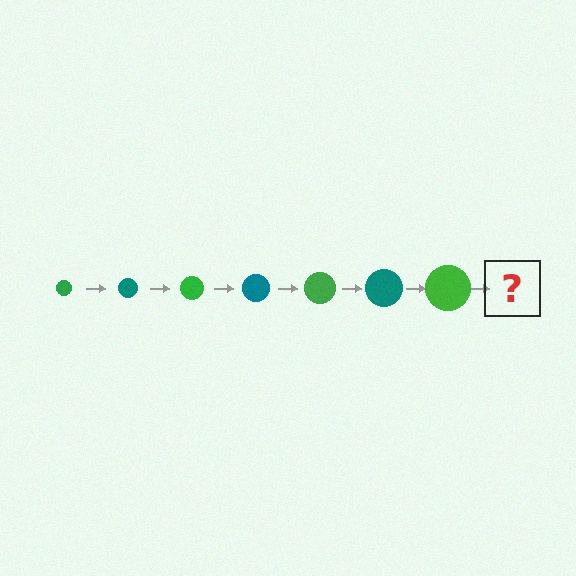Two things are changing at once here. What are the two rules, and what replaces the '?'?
The two rules are that the circle grows larger each step and the color cycles through green and teal. The '?' should be a teal circle, larger than the previous one.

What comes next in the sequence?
The next element should be a teal circle, larger than the previous one.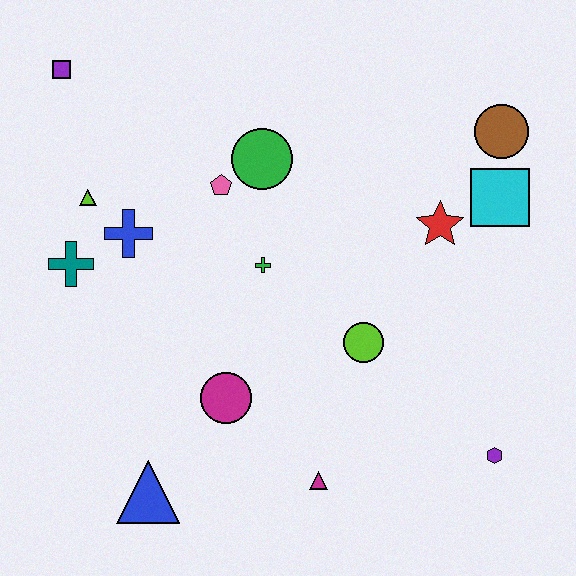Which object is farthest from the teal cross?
The purple hexagon is farthest from the teal cross.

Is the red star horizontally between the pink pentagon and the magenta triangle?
No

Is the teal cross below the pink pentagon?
Yes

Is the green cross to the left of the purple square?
No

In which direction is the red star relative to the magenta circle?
The red star is to the right of the magenta circle.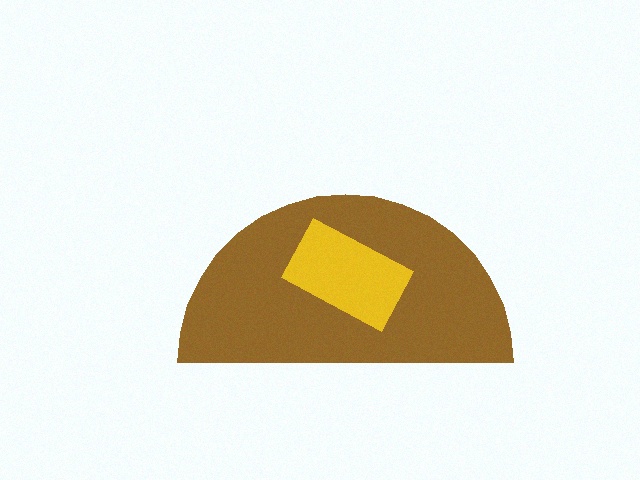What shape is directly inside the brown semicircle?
The yellow rectangle.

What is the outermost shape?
The brown semicircle.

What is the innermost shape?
The yellow rectangle.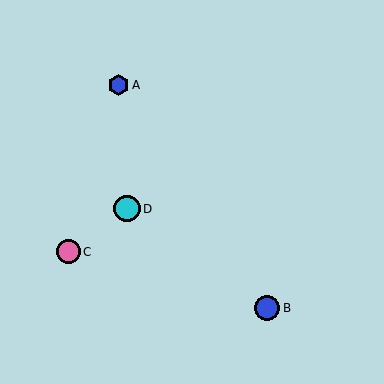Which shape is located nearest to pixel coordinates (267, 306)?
The blue circle (labeled B) at (267, 308) is nearest to that location.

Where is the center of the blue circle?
The center of the blue circle is at (267, 308).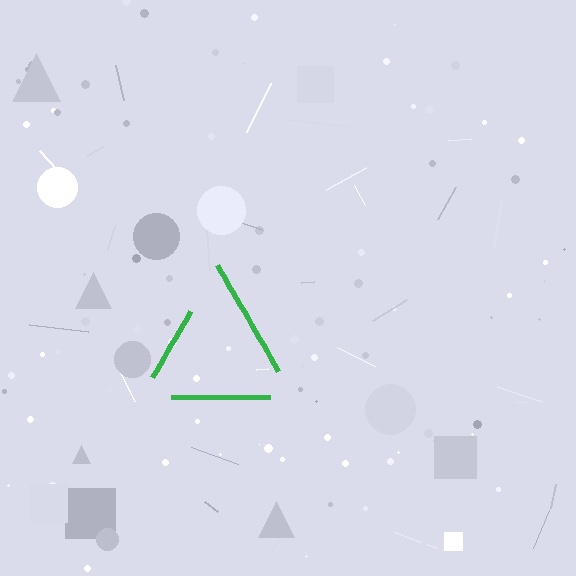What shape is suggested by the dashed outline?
The dashed outline suggests a triangle.